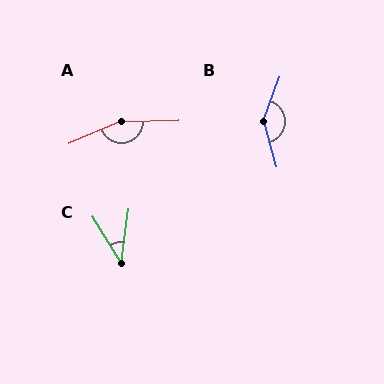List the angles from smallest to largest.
C (40°), B (145°), A (158°).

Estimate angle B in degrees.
Approximately 145 degrees.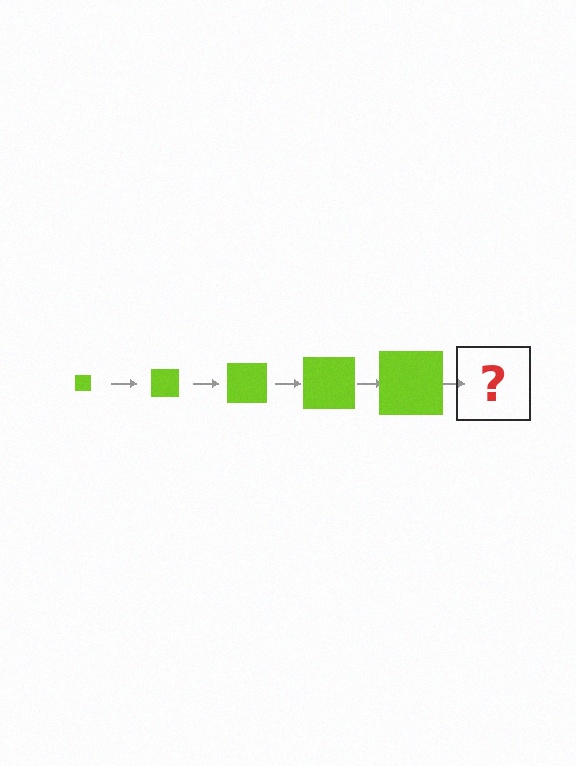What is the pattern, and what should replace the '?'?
The pattern is that the square gets progressively larger each step. The '?' should be a lime square, larger than the previous one.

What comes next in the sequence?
The next element should be a lime square, larger than the previous one.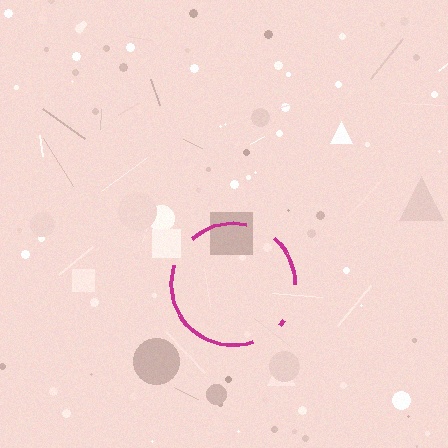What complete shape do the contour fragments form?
The contour fragments form a circle.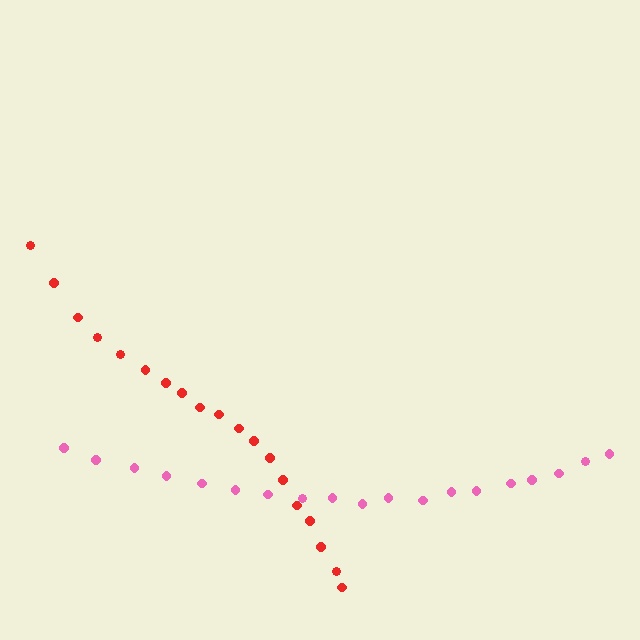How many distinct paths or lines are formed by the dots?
There are 2 distinct paths.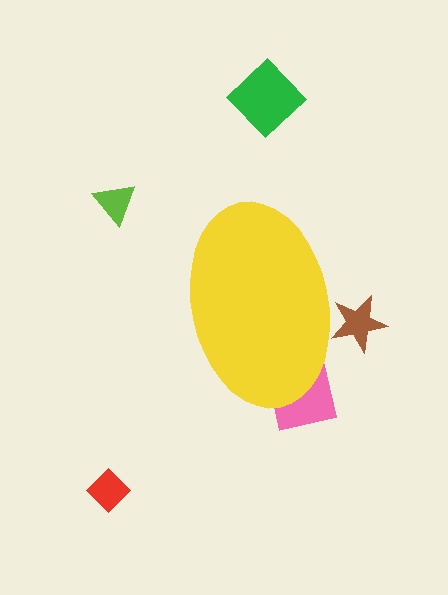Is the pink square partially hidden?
Yes, the pink square is partially hidden behind the yellow ellipse.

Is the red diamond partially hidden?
No, the red diamond is fully visible.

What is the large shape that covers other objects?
A yellow ellipse.